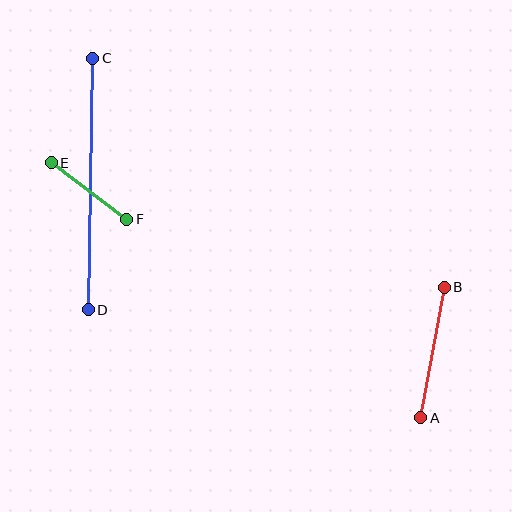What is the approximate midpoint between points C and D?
The midpoint is at approximately (90, 184) pixels.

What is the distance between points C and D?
The distance is approximately 251 pixels.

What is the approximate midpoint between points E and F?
The midpoint is at approximately (89, 191) pixels.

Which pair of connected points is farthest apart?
Points C and D are farthest apart.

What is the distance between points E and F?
The distance is approximately 94 pixels.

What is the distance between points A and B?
The distance is approximately 133 pixels.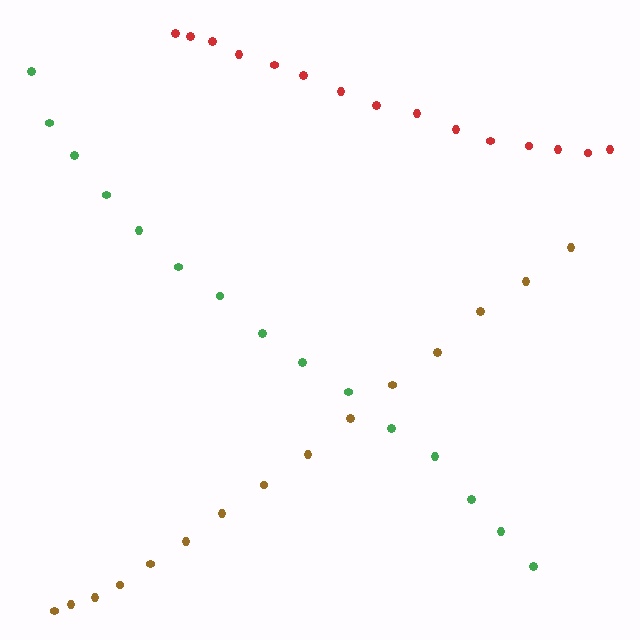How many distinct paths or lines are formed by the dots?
There are 3 distinct paths.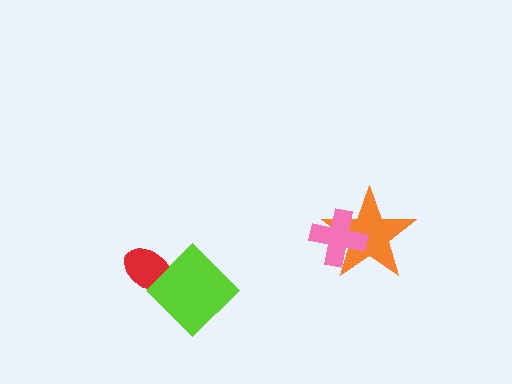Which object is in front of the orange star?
The pink cross is in front of the orange star.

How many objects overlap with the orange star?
1 object overlaps with the orange star.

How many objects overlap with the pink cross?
1 object overlaps with the pink cross.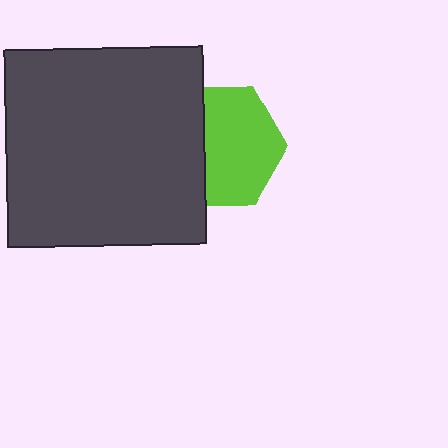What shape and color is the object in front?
The object in front is a dark gray square.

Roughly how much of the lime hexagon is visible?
About half of it is visible (roughly 64%).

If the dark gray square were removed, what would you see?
You would see the complete lime hexagon.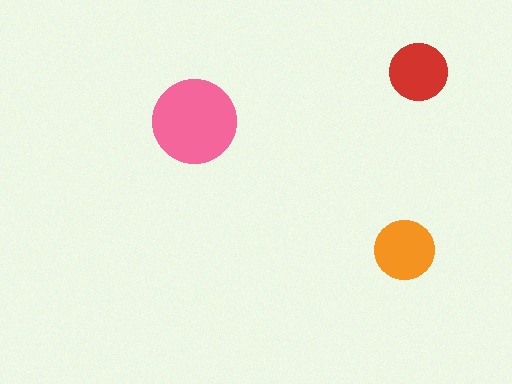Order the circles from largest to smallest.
the pink one, the orange one, the red one.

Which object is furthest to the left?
The pink circle is leftmost.